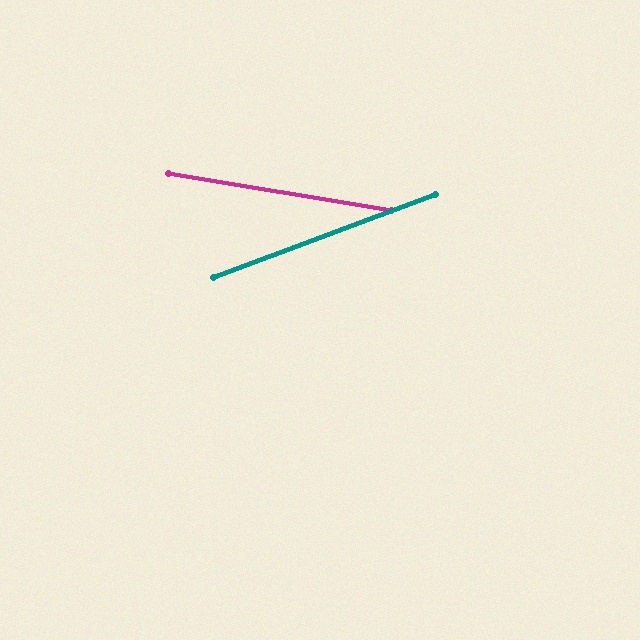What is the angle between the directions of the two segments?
Approximately 30 degrees.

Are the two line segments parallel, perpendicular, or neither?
Neither parallel nor perpendicular — they differ by about 30°.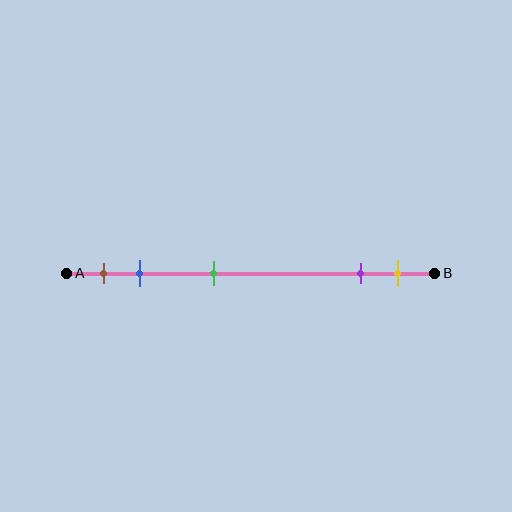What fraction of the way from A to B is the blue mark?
The blue mark is approximately 20% (0.2) of the way from A to B.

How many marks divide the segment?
There are 5 marks dividing the segment.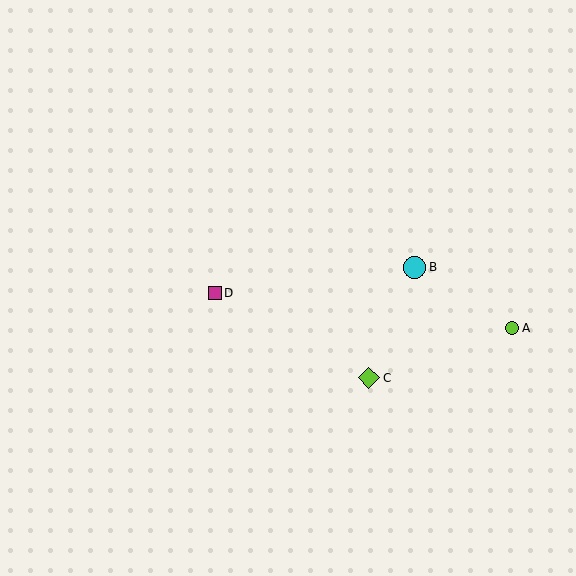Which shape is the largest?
The cyan circle (labeled B) is the largest.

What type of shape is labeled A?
Shape A is a lime circle.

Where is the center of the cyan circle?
The center of the cyan circle is at (415, 267).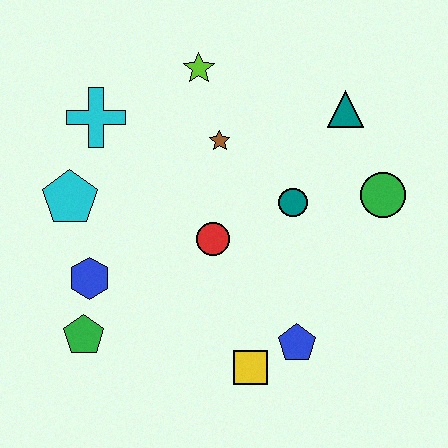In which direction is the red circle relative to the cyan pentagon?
The red circle is to the right of the cyan pentagon.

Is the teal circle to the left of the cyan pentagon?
No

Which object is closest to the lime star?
The brown star is closest to the lime star.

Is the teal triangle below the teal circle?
No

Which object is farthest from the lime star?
The yellow square is farthest from the lime star.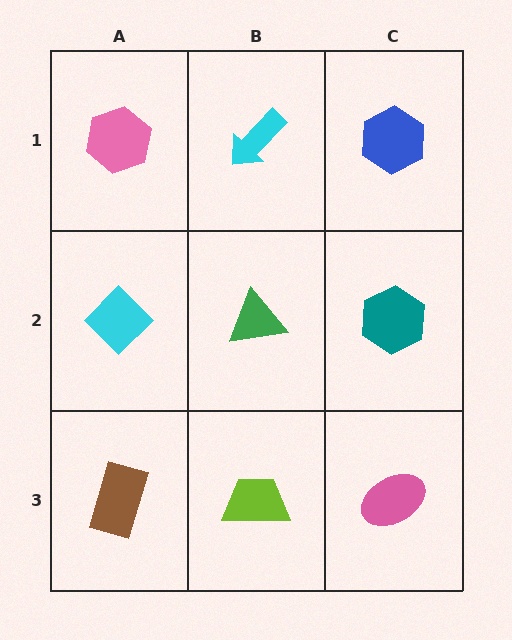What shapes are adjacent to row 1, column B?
A green triangle (row 2, column B), a pink hexagon (row 1, column A), a blue hexagon (row 1, column C).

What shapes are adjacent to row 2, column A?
A pink hexagon (row 1, column A), a brown rectangle (row 3, column A), a green triangle (row 2, column B).